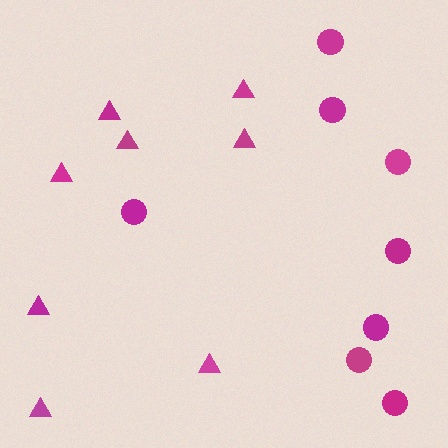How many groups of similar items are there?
There are 2 groups: one group of circles (8) and one group of triangles (8).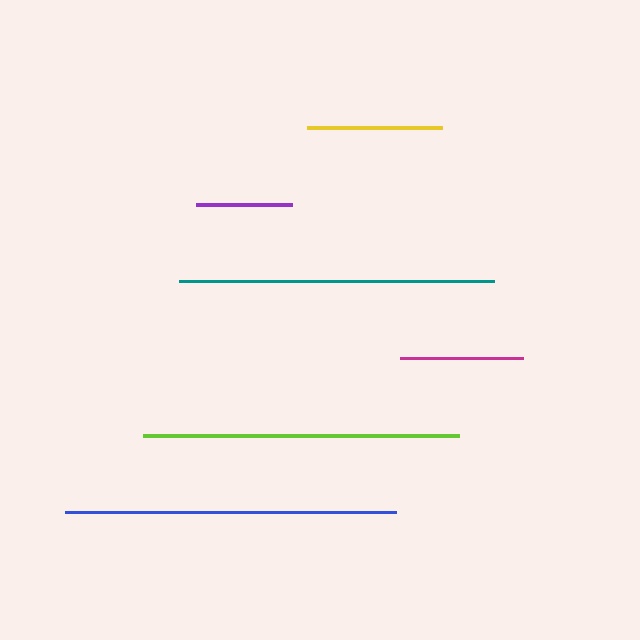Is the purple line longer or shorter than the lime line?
The lime line is longer than the purple line.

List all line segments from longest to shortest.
From longest to shortest: blue, lime, teal, yellow, magenta, purple.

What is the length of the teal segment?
The teal segment is approximately 315 pixels long.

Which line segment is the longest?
The blue line is the longest at approximately 331 pixels.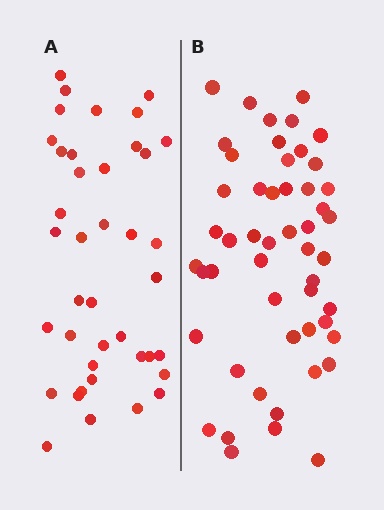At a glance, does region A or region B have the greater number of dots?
Region B (the right region) has more dots.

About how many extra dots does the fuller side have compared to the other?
Region B has roughly 12 or so more dots than region A.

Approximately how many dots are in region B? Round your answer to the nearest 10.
About 50 dots. (The exact count is 51, which rounds to 50.)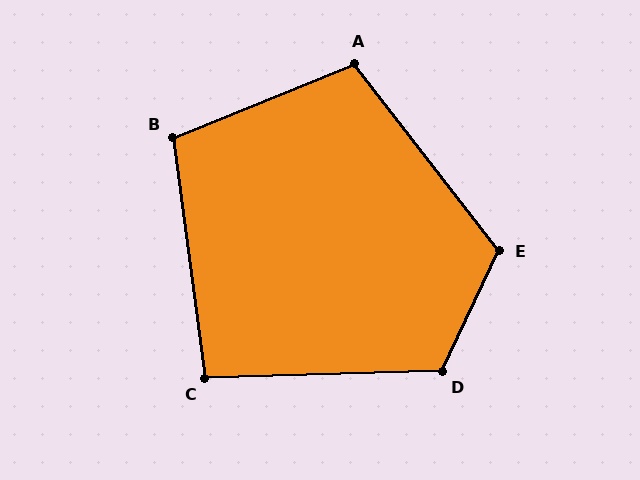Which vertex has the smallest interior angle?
C, at approximately 96 degrees.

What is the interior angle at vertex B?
Approximately 104 degrees (obtuse).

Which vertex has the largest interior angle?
E, at approximately 117 degrees.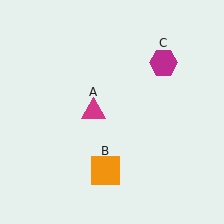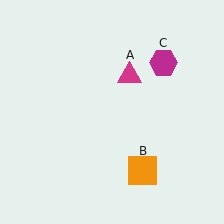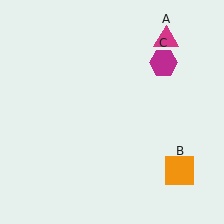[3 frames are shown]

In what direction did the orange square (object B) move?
The orange square (object B) moved right.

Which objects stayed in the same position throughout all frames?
Magenta hexagon (object C) remained stationary.